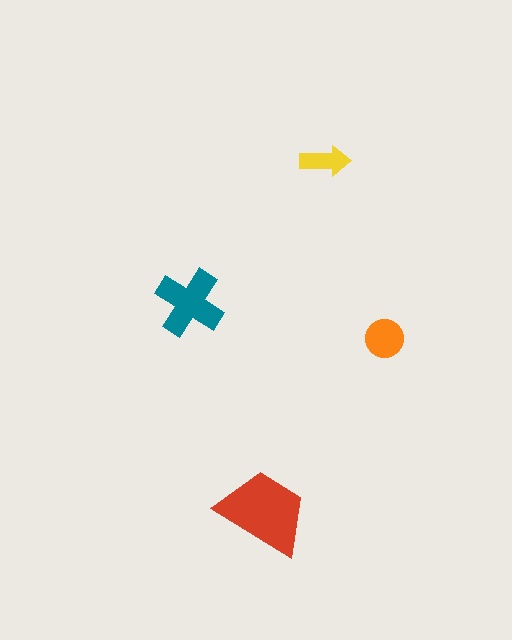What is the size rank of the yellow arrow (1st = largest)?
4th.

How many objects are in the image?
There are 4 objects in the image.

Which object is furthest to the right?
The orange circle is rightmost.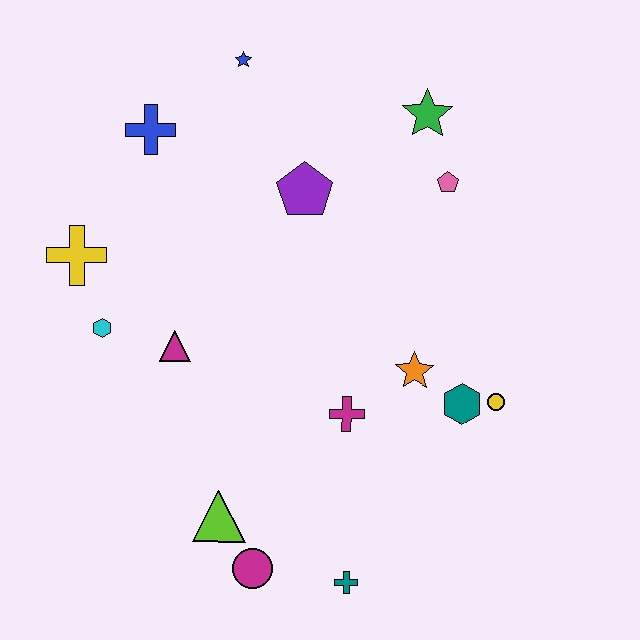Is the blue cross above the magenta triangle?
Yes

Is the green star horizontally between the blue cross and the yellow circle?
Yes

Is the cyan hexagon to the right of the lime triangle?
No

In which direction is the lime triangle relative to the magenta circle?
The lime triangle is above the magenta circle.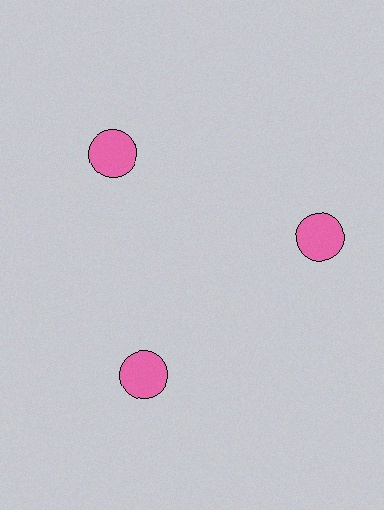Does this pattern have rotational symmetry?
Yes, this pattern has 3-fold rotational symmetry. It looks the same after rotating 120 degrees around the center.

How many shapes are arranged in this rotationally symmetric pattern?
There are 3 shapes, arranged in 3 groups of 1.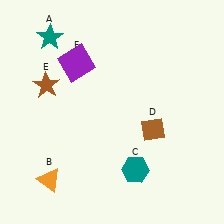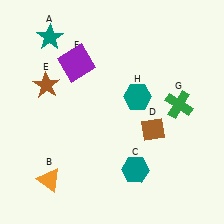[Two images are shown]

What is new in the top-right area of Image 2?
A green cross (G) was added in the top-right area of Image 2.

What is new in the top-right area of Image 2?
A teal hexagon (H) was added in the top-right area of Image 2.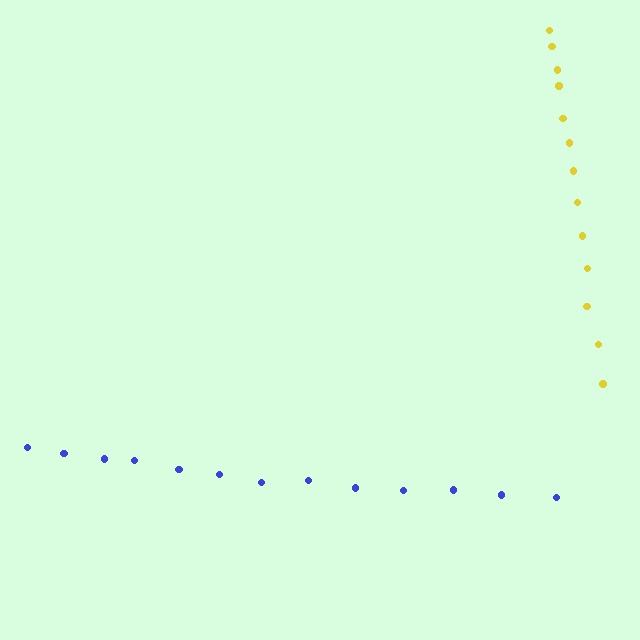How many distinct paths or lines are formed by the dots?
There are 2 distinct paths.